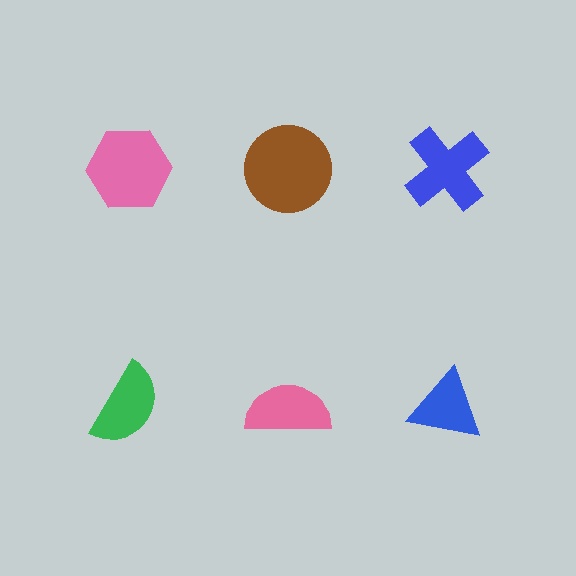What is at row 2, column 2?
A pink semicircle.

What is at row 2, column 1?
A green semicircle.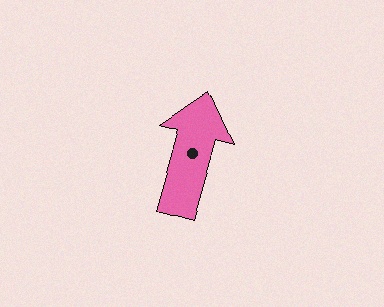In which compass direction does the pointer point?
North.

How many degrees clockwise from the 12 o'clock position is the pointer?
Approximately 16 degrees.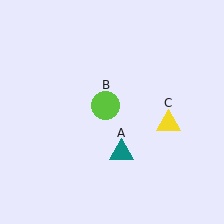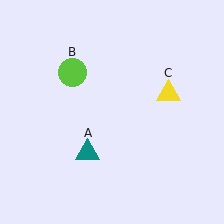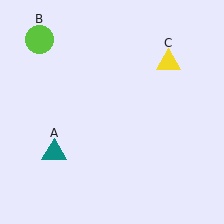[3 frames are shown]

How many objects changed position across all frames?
3 objects changed position: teal triangle (object A), lime circle (object B), yellow triangle (object C).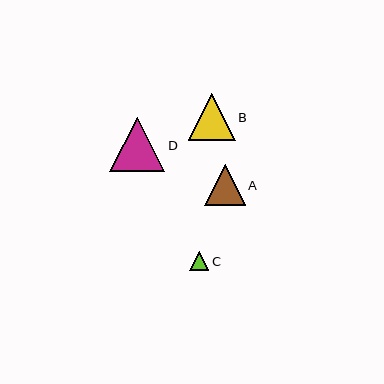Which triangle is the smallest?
Triangle C is the smallest with a size of approximately 19 pixels.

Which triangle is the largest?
Triangle D is the largest with a size of approximately 55 pixels.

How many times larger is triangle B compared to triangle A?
Triangle B is approximately 1.2 times the size of triangle A.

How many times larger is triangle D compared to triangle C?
Triangle D is approximately 2.9 times the size of triangle C.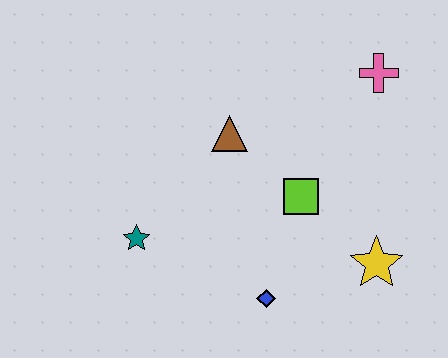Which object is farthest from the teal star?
The pink cross is farthest from the teal star.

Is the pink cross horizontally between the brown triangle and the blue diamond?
No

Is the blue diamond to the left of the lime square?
Yes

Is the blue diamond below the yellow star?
Yes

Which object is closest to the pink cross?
The lime square is closest to the pink cross.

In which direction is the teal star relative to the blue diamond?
The teal star is to the left of the blue diamond.